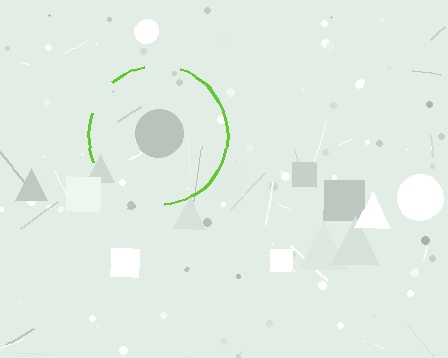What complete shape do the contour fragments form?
The contour fragments form a circle.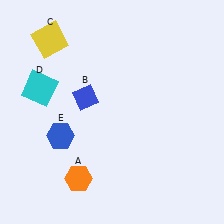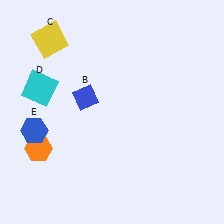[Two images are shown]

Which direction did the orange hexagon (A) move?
The orange hexagon (A) moved left.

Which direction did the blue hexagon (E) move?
The blue hexagon (E) moved left.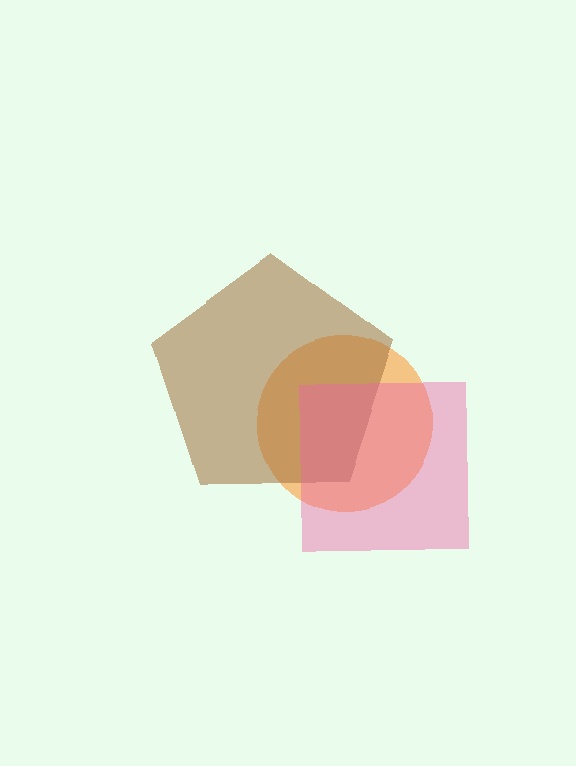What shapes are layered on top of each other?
The layered shapes are: an orange circle, a brown pentagon, a pink square.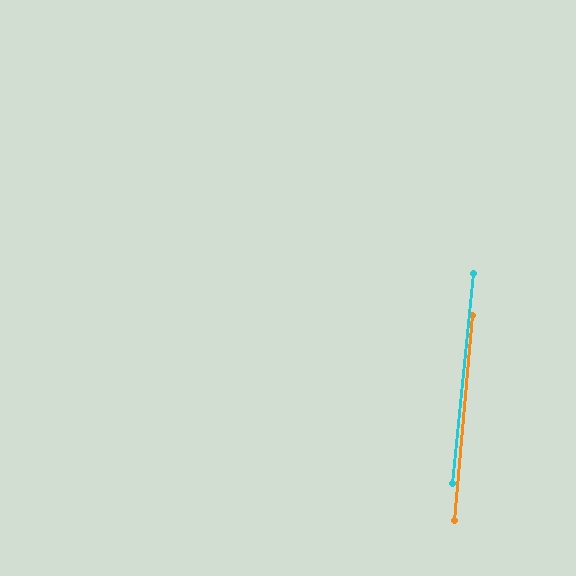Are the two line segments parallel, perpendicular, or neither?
Parallel — their directions differ by only 0.9°.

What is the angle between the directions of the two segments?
Approximately 1 degree.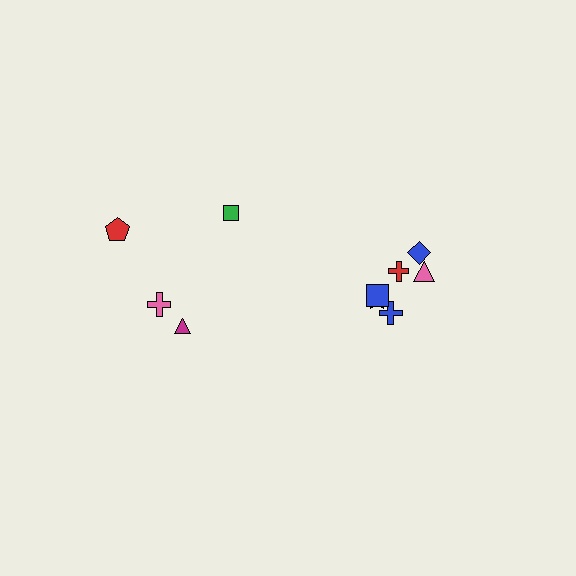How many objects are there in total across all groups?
There are 10 objects.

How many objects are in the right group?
There are 6 objects.